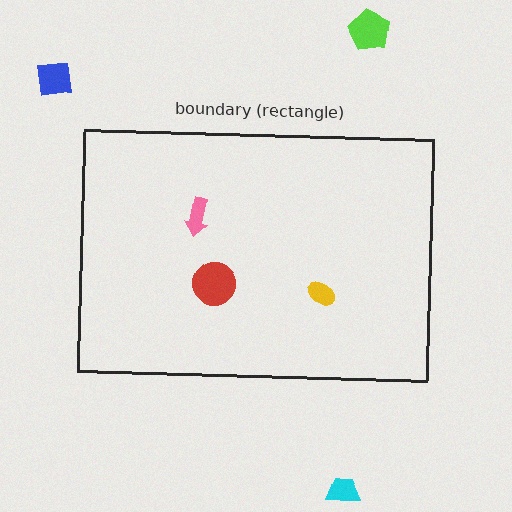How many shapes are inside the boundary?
3 inside, 3 outside.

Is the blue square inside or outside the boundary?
Outside.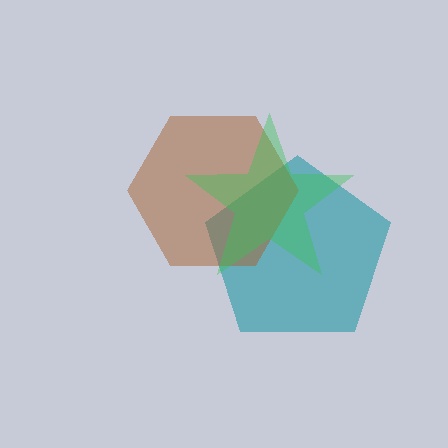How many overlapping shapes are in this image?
There are 3 overlapping shapes in the image.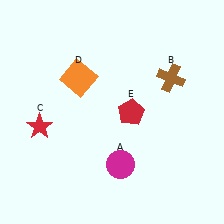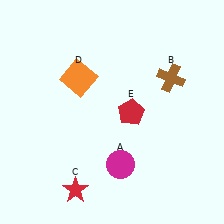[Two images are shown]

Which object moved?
The red star (C) moved down.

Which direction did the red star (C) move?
The red star (C) moved down.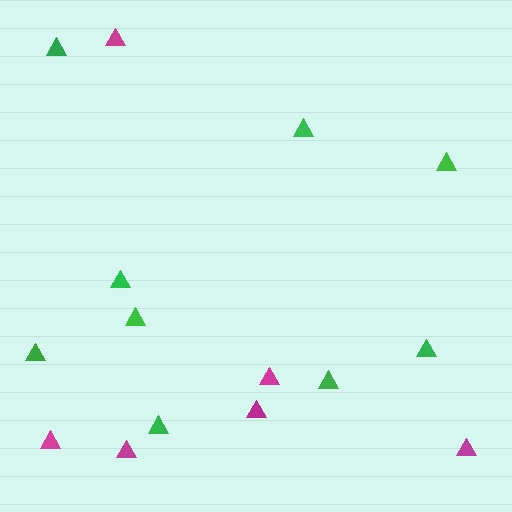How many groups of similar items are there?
There are 2 groups: one group of green triangles (9) and one group of magenta triangles (6).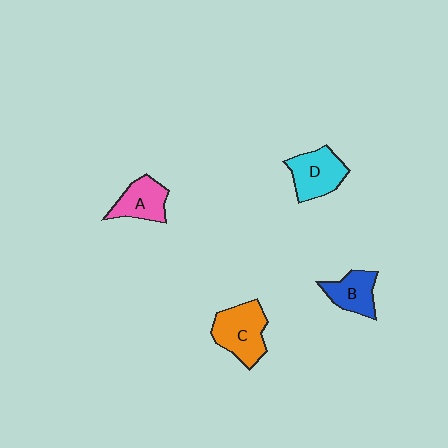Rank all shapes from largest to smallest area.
From largest to smallest: C (orange), D (cyan), A (pink), B (blue).